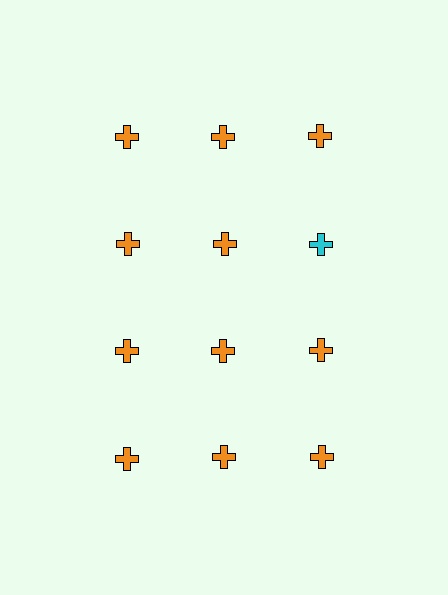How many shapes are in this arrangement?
There are 12 shapes arranged in a grid pattern.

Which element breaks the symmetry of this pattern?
The cyan cross in the second row, center column breaks the symmetry. All other shapes are orange crosses.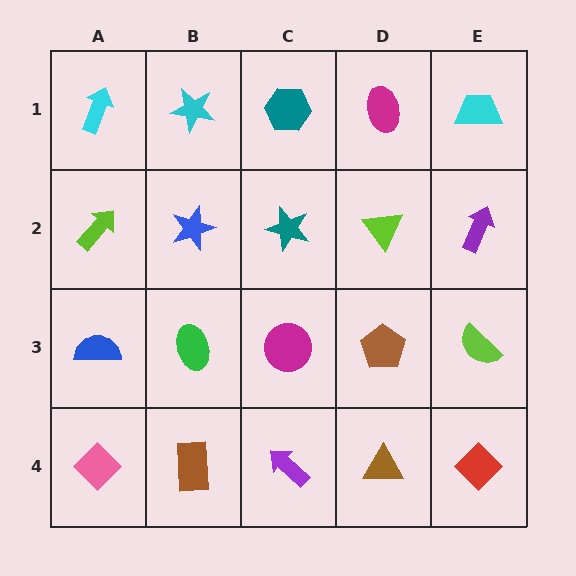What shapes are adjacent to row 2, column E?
A cyan trapezoid (row 1, column E), a lime semicircle (row 3, column E), a lime triangle (row 2, column D).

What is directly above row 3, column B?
A blue star.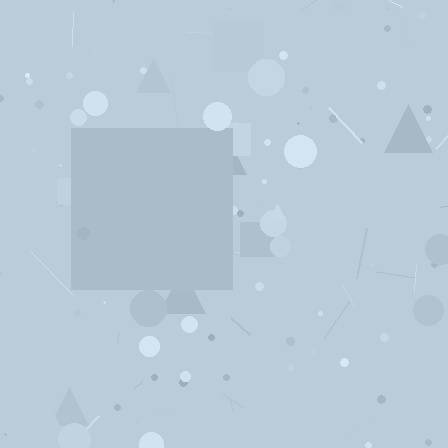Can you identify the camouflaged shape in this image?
The camouflaged shape is a square.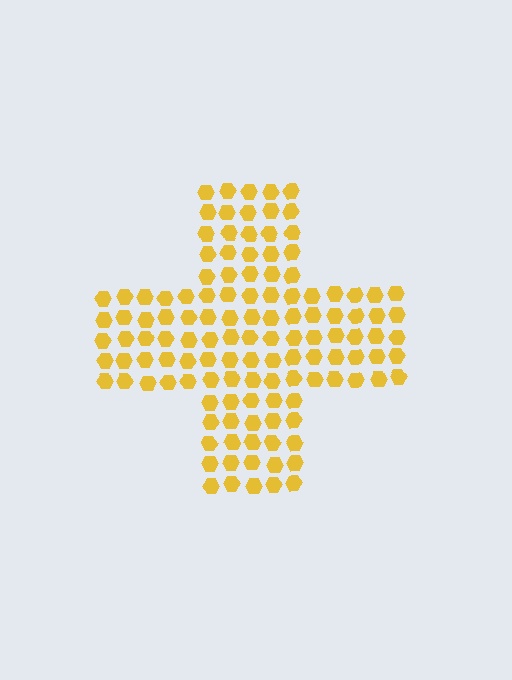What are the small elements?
The small elements are hexagons.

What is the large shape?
The large shape is a cross.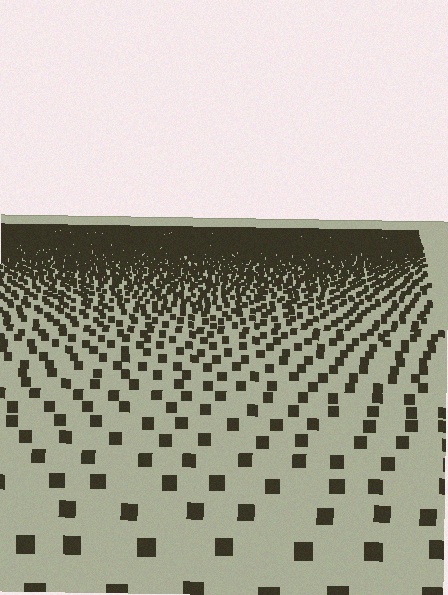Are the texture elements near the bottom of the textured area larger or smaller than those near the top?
Larger. Near the bottom, elements are closer to the viewer and appear at a bigger on-screen size.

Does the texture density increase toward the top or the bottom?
Density increases toward the top.